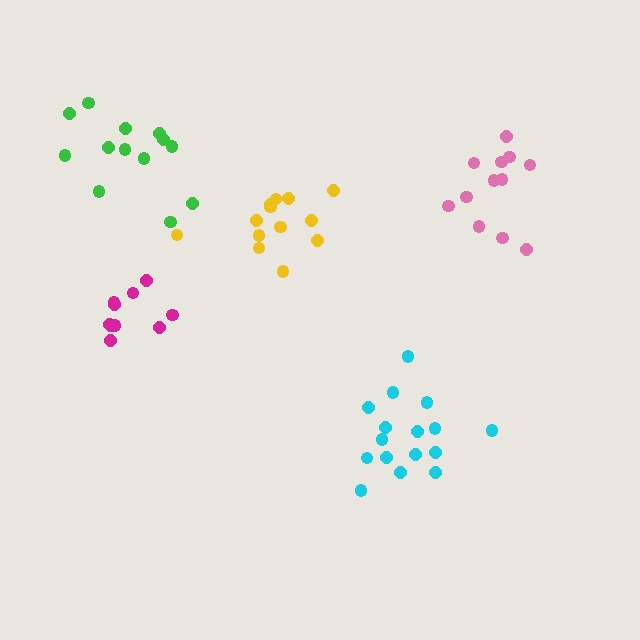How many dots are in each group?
Group 1: 12 dots, Group 2: 13 dots, Group 3: 13 dots, Group 4: 16 dots, Group 5: 10 dots (64 total).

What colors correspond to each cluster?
The clusters are colored: pink, green, yellow, cyan, magenta.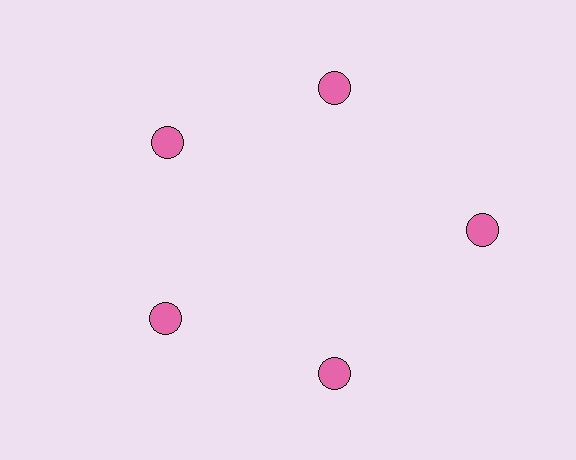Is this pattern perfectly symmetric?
No. The 5 pink circles are arranged in a ring, but one element near the 3 o'clock position is pushed outward from the center, breaking the 5-fold rotational symmetry.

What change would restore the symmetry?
The symmetry would be restored by moving it inward, back onto the ring so that all 5 circles sit at equal angles and equal distance from the center.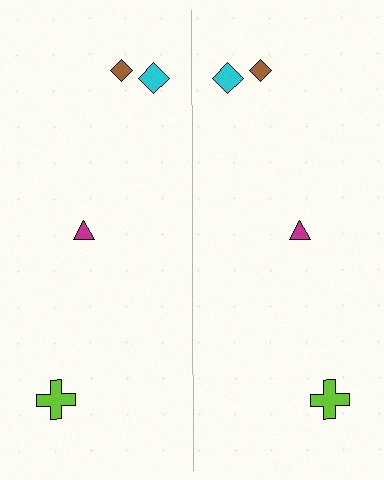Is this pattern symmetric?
Yes, this pattern has bilateral (reflection) symmetry.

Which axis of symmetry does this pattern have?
The pattern has a vertical axis of symmetry running through the center of the image.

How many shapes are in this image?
There are 8 shapes in this image.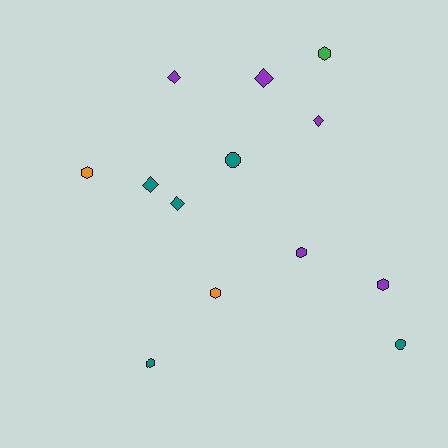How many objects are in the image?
There are 13 objects.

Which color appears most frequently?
Teal, with 5 objects.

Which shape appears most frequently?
Hexagon, with 6 objects.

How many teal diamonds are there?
There are 2 teal diamonds.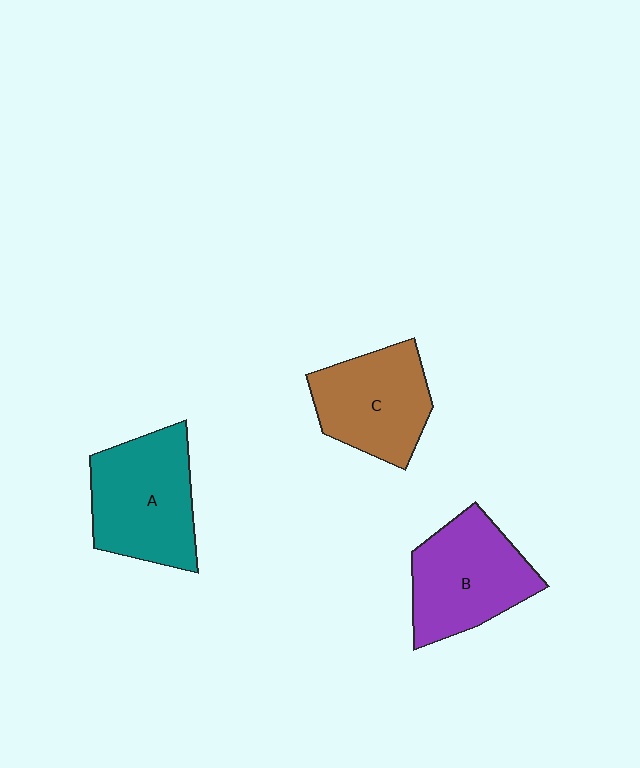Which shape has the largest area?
Shape A (teal).